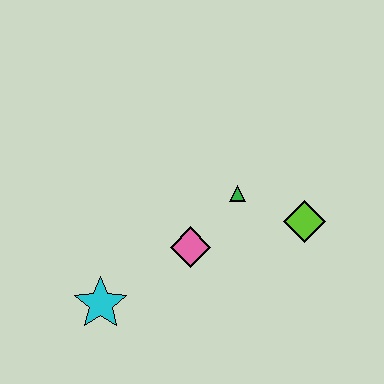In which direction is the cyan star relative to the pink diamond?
The cyan star is to the left of the pink diamond.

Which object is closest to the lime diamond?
The green triangle is closest to the lime diamond.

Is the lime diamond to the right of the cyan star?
Yes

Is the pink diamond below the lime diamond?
Yes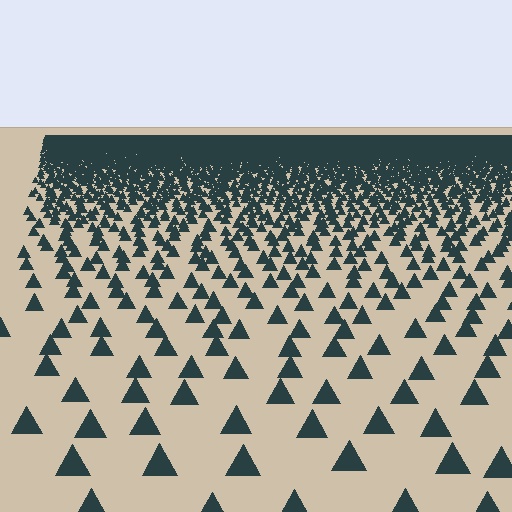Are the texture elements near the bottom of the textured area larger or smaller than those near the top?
Larger. Near the bottom, elements are closer to the viewer and appear at a bigger on-screen size.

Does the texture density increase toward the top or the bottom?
Density increases toward the top.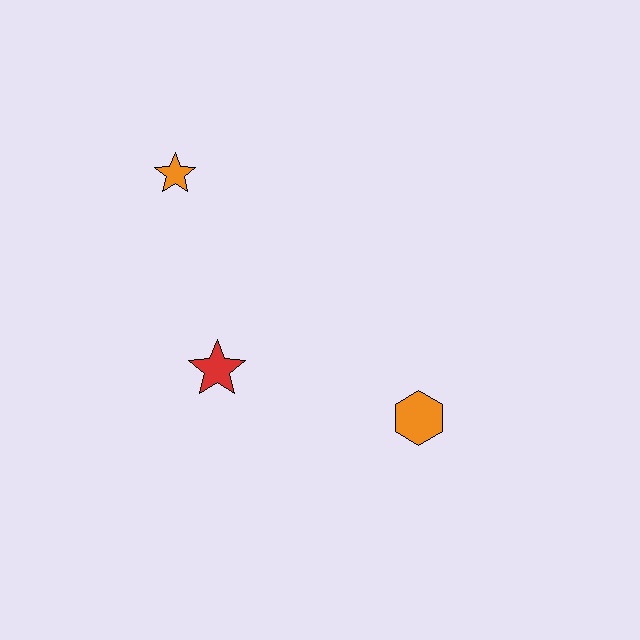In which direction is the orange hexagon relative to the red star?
The orange hexagon is to the right of the red star.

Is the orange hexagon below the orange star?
Yes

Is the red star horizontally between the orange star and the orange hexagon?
Yes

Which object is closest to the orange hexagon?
The red star is closest to the orange hexagon.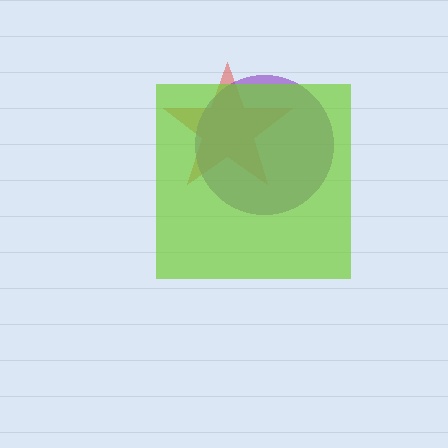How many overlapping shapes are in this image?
There are 3 overlapping shapes in the image.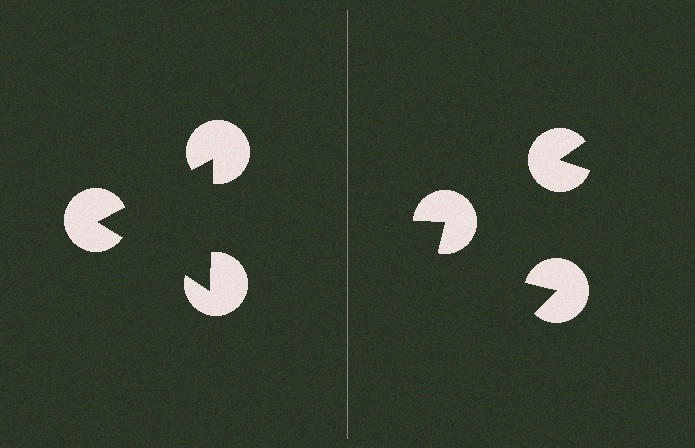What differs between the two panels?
The pac-man discs are positioned identically on both sides; only the wedge orientations differ. On the left they align to a triangle; on the right they are misaligned.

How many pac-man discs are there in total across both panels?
6 — 3 on each side.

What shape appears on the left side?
An illusory triangle.